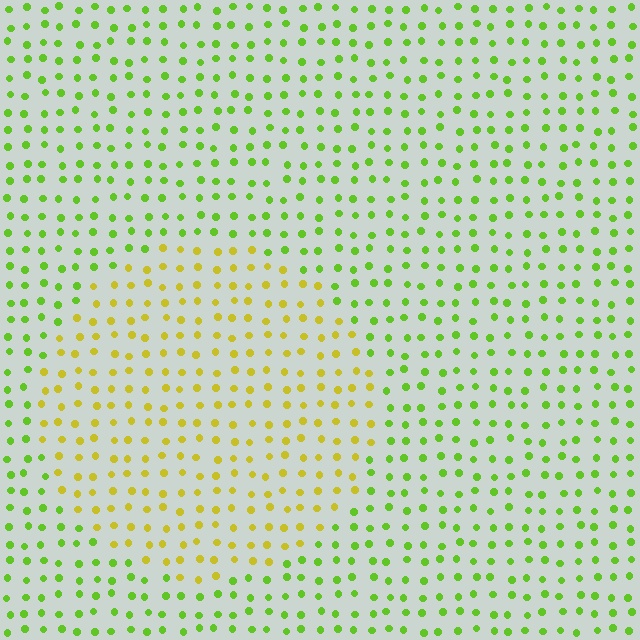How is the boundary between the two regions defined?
The boundary is defined purely by a slight shift in hue (about 41 degrees). Spacing, size, and orientation are identical on both sides.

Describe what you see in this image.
The image is filled with small lime elements in a uniform arrangement. A circle-shaped region is visible where the elements are tinted to a slightly different hue, forming a subtle color boundary.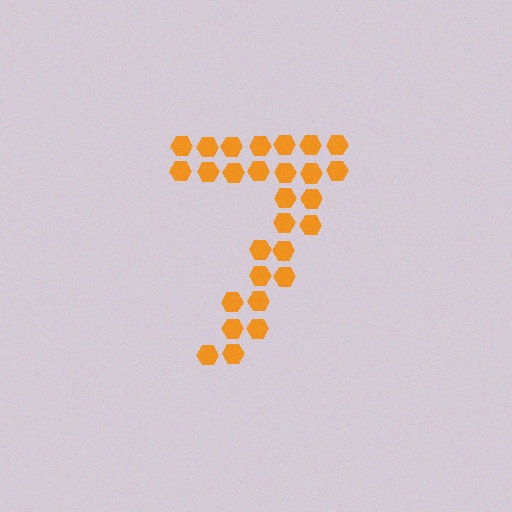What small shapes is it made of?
It is made of small hexagons.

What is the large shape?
The large shape is the digit 7.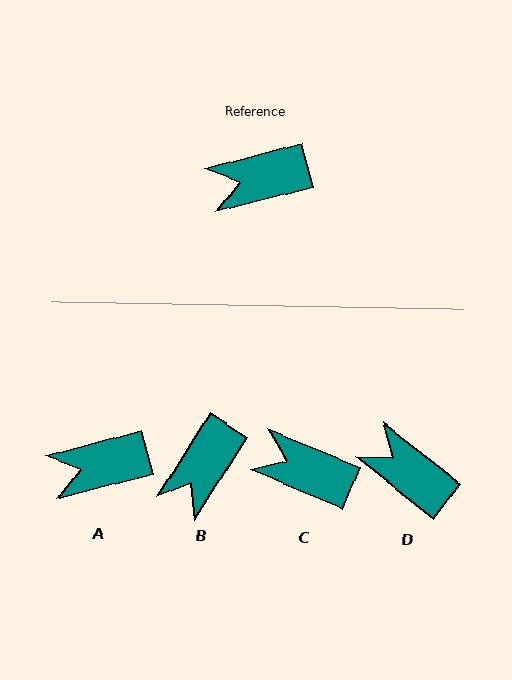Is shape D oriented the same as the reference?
No, it is off by about 53 degrees.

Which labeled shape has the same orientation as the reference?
A.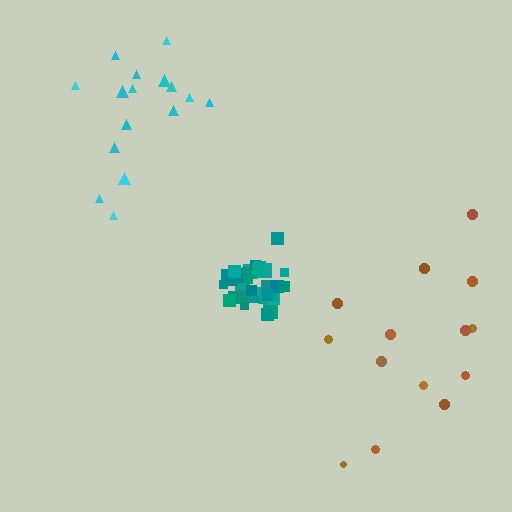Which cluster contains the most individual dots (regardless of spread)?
Teal (33).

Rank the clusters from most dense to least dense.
teal, cyan, brown.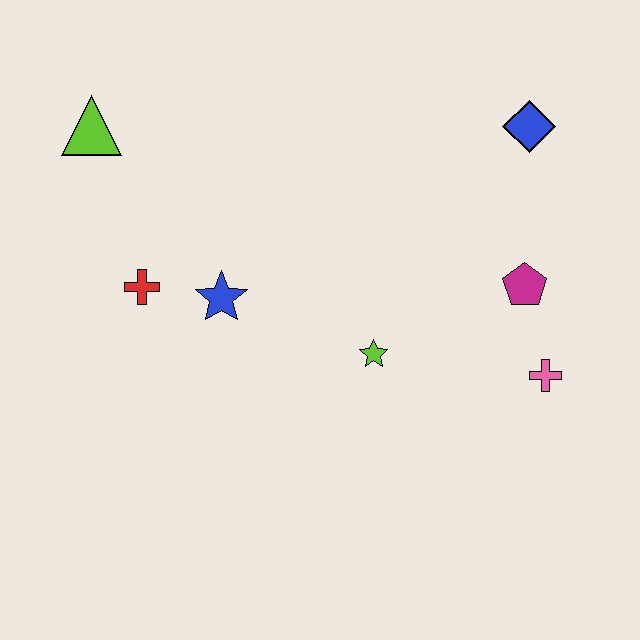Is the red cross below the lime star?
No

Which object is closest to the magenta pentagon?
The pink cross is closest to the magenta pentagon.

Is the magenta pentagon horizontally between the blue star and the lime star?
No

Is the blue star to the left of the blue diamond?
Yes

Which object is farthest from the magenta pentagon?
The lime triangle is farthest from the magenta pentagon.